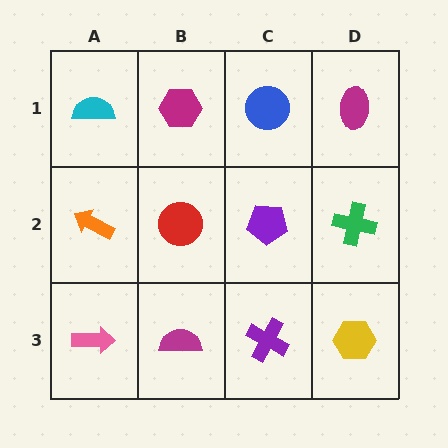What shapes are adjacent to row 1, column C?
A purple pentagon (row 2, column C), a magenta hexagon (row 1, column B), a magenta ellipse (row 1, column D).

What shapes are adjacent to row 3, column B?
A red circle (row 2, column B), a pink arrow (row 3, column A), a purple cross (row 3, column C).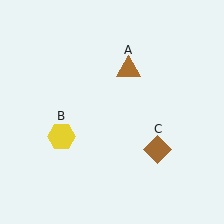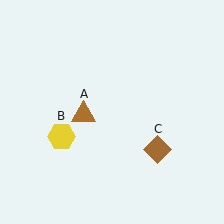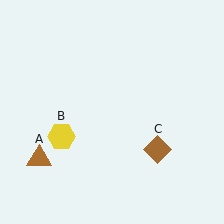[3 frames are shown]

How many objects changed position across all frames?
1 object changed position: brown triangle (object A).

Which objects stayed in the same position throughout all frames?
Yellow hexagon (object B) and brown diamond (object C) remained stationary.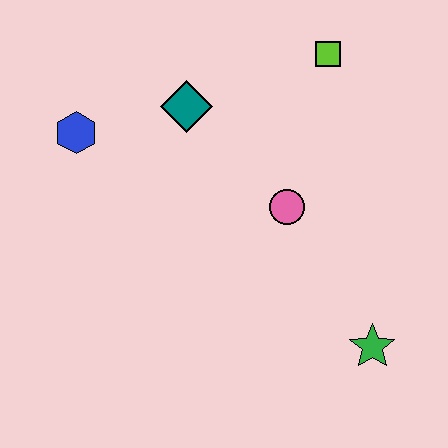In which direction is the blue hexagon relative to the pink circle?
The blue hexagon is to the left of the pink circle.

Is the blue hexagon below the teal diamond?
Yes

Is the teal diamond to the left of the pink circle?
Yes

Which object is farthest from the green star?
The blue hexagon is farthest from the green star.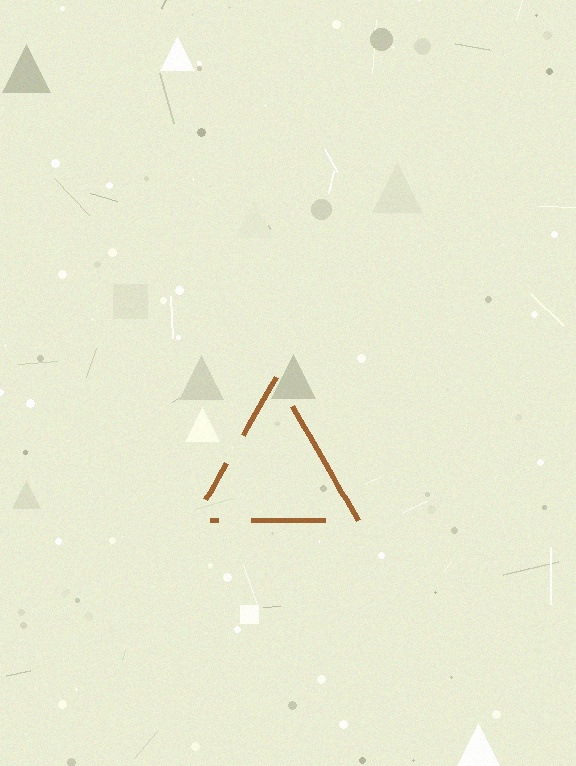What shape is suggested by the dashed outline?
The dashed outline suggests a triangle.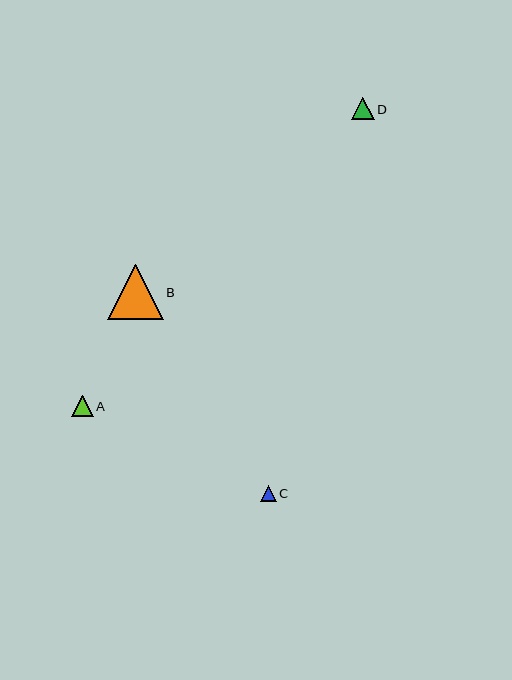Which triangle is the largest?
Triangle B is the largest with a size of approximately 55 pixels.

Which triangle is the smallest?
Triangle C is the smallest with a size of approximately 16 pixels.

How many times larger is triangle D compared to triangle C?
Triangle D is approximately 1.4 times the size of triangle C.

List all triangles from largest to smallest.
From largest to smallest: B, D, A, C.